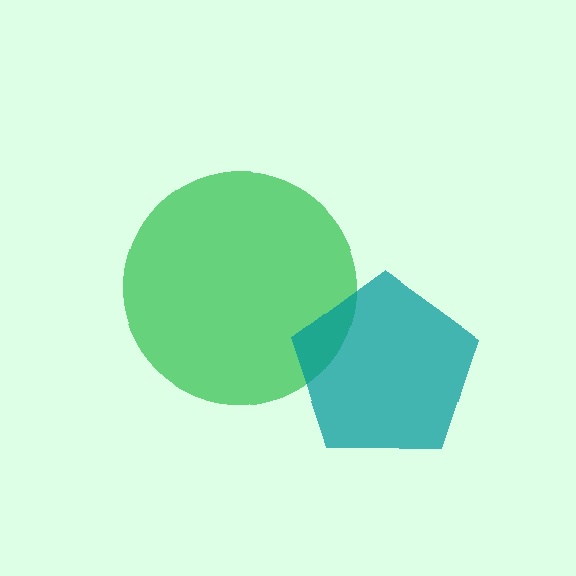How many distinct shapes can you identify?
There are 2 distinct shapes: a green circle, a teal pentagon.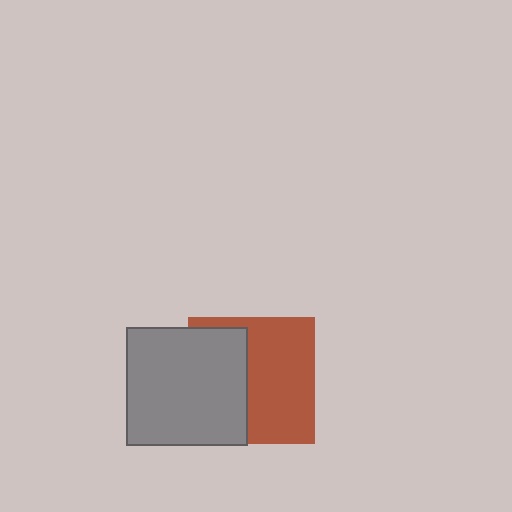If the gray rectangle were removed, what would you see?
You would see the complete brown square.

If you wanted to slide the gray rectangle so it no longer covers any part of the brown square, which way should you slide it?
Slide it left — that is the most direct way to separate the two shapes.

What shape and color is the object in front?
The object in front is a gray rectangle.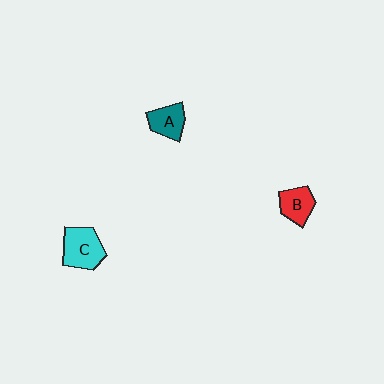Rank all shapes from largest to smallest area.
From largest to smallest: C (cyan), B (red), A (teal).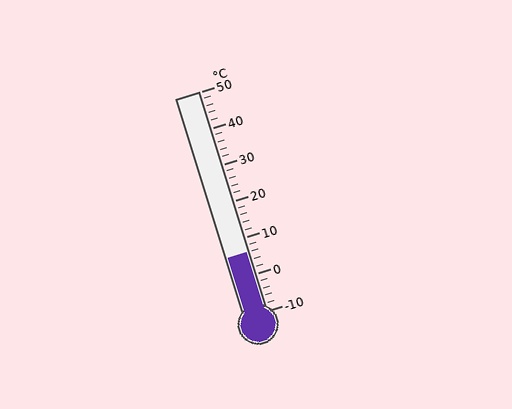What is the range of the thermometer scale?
The thermometer scale ranges from -10°C to 50°C.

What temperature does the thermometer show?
The thermometer shows approximately 6°C.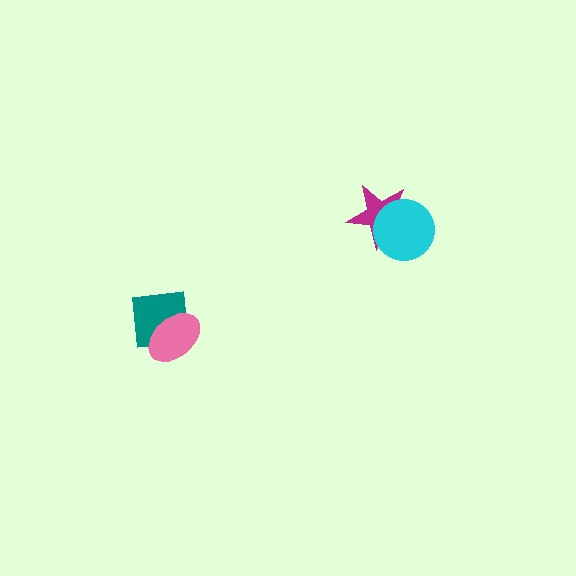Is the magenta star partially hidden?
Yes, it is partially covered by another shape.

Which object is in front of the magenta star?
The cyan circle is in front of the magenta star.